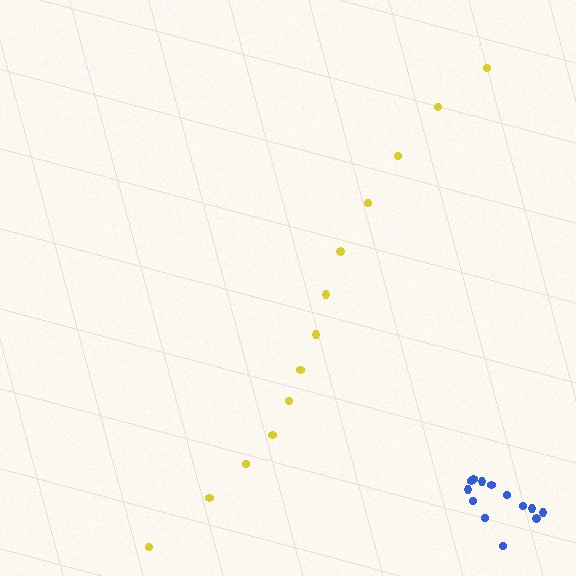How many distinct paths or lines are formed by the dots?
There are 2 distinct paths.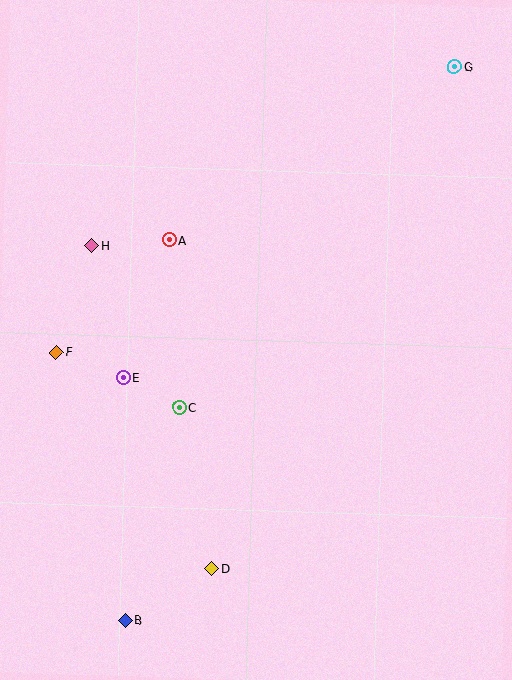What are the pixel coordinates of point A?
Point A is at (169, 240).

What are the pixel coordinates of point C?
Point C is at (179, 407).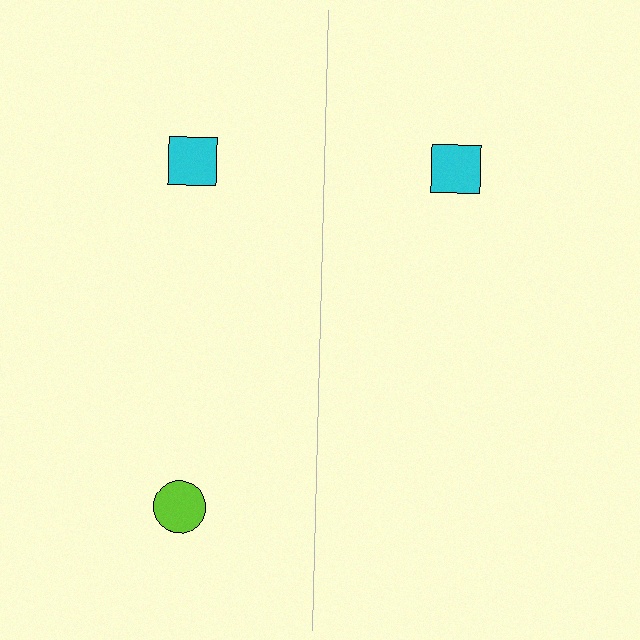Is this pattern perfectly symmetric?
No, the pattern is not perfectly symmetric. A lime circle is missing from the right side.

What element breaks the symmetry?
A lime circle is missing from the right side.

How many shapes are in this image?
There are 3 shapes in this image.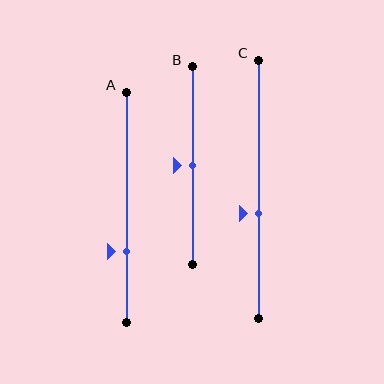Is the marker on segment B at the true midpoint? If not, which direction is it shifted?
Yes, the marker on segment B is at the true midpoint.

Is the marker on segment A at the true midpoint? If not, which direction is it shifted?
No, the marker on segment A is shifted downward by about 19% of the segment length.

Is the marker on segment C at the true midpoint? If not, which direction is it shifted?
No, the marker on segment C is shifted downward by about 9% of the segment length.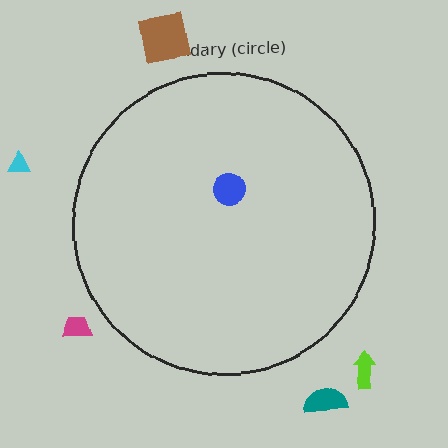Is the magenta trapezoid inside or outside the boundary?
Outside.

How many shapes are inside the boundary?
1 inside, 5 outside.